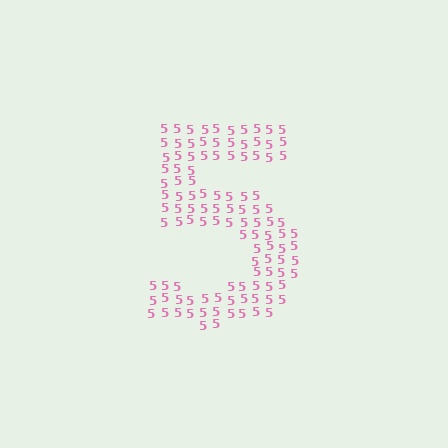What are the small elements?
The small elements are digit 5's.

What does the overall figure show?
The overall figure shows the digit 5.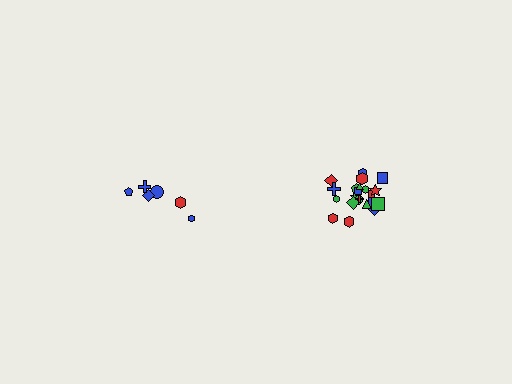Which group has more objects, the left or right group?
The right group.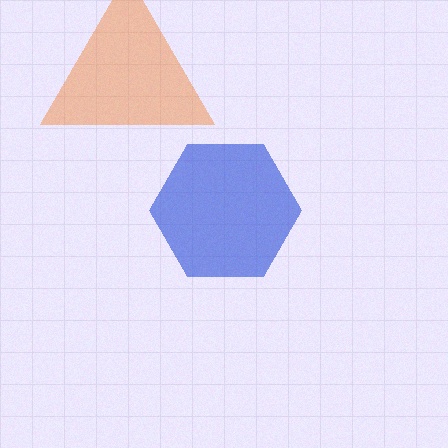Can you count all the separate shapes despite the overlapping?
Yes, there are 2 separate shapes.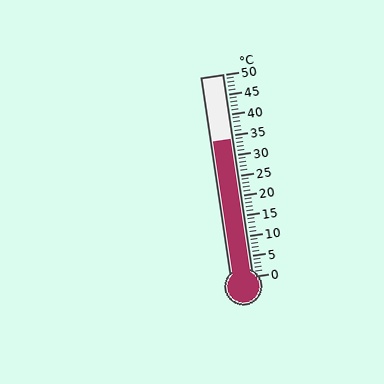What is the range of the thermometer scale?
The thermometer scale ranges from 0°C to 50°C.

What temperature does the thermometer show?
The thermometer shows approximately 34°C.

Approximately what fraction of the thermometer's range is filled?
The thermometer is filled to approximately 70% of its range.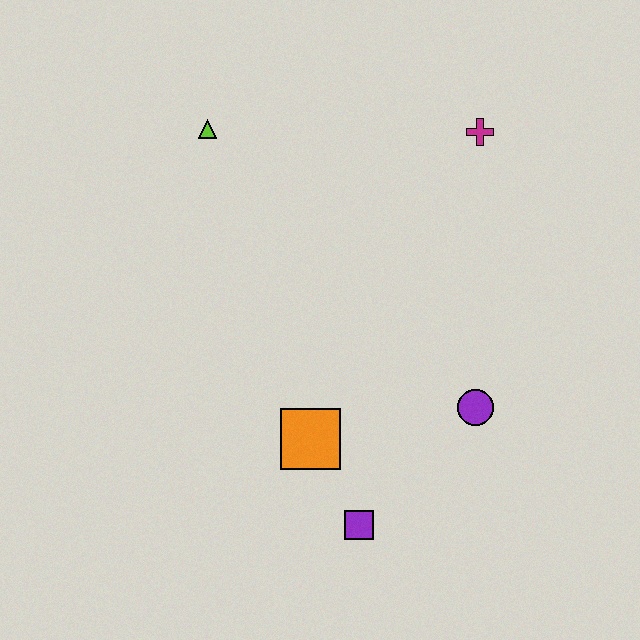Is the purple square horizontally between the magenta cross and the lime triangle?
Yes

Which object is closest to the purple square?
The orange square is closest to the purple square.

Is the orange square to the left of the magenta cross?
Yes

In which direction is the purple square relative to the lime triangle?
The purple square is below the lime triangle.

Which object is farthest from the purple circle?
The lime triangle is farthest from the purple circle.